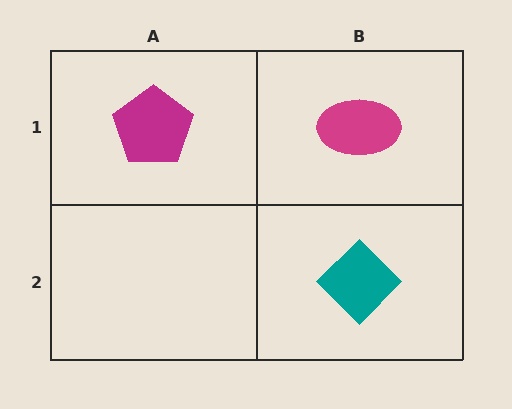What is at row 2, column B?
A teal diamond.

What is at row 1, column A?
A magenta pentagon.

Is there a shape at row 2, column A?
No, that cell is empty.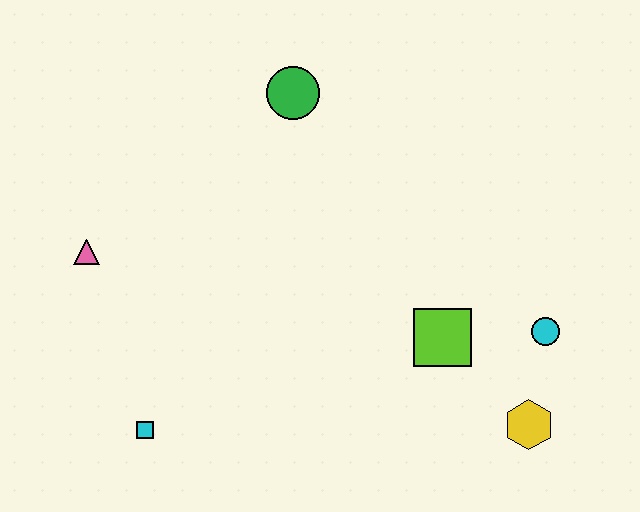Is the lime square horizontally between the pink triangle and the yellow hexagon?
Yes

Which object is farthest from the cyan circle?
The pink triangle is farthest from the cyan circle.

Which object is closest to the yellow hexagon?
The cyan circle is closest to the yellow hexagon.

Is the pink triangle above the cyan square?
Yes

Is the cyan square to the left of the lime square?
Yes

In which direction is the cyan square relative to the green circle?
The cyan square is below the green circle.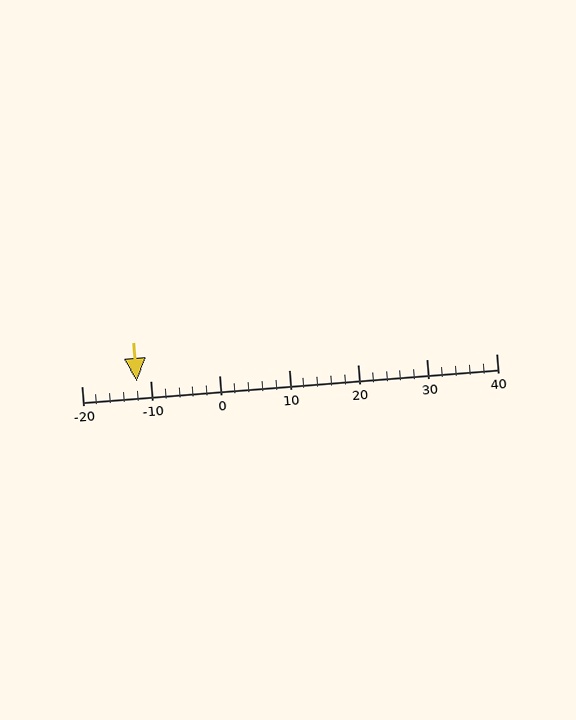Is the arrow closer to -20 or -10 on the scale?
The arrow is closer to -10.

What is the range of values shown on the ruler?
The ruler shows values from -20 to 40.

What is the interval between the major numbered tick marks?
The major tick marks are spaced 10 units apart.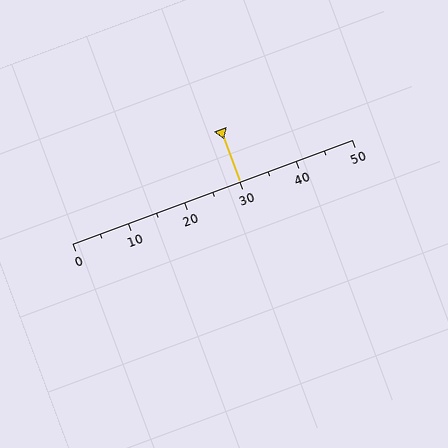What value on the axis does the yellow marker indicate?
The marker indicates approximately 30.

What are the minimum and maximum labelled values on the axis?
The axis runs from 0 to 50.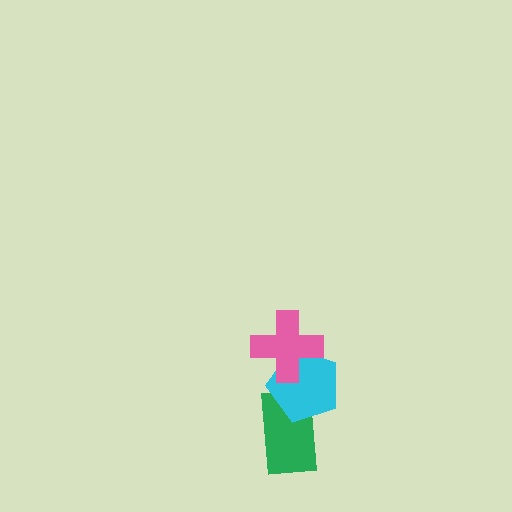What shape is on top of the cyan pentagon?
The pink cross is on top of the cyan pentagon.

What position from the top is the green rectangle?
The green rectangle is 3rd from the top.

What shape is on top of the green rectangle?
The cyan pentagon is on top of the green rectangle.